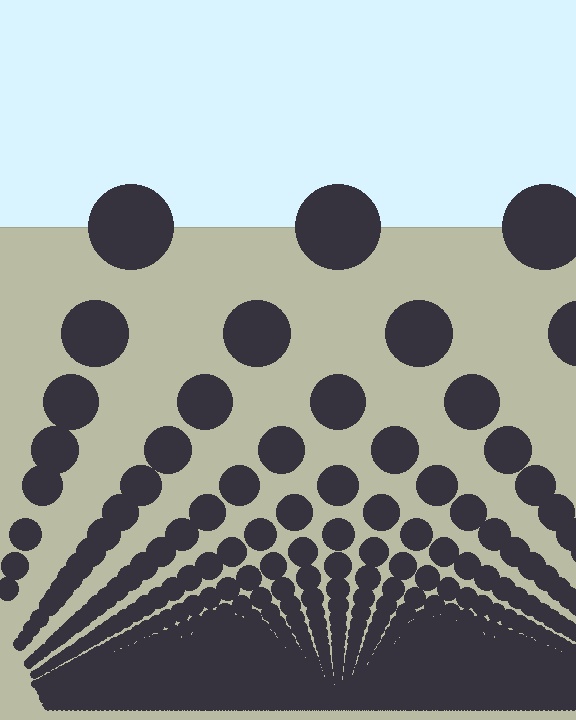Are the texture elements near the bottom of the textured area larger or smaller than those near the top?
Smaller. The gradient is inverted — elements near the bottom are smaller and denser.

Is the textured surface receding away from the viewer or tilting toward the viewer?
The surface appears to tilt toward the viewer. Texture elements get larger and sparser toward the top.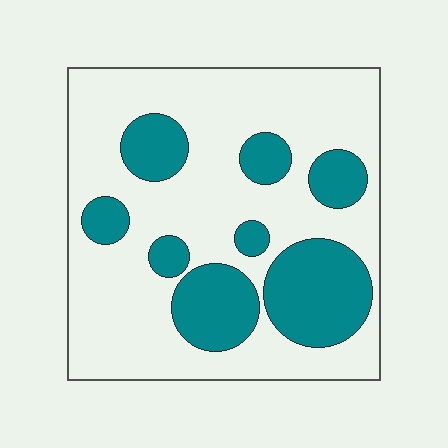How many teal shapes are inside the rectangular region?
8.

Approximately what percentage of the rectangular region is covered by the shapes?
Approximately 30%.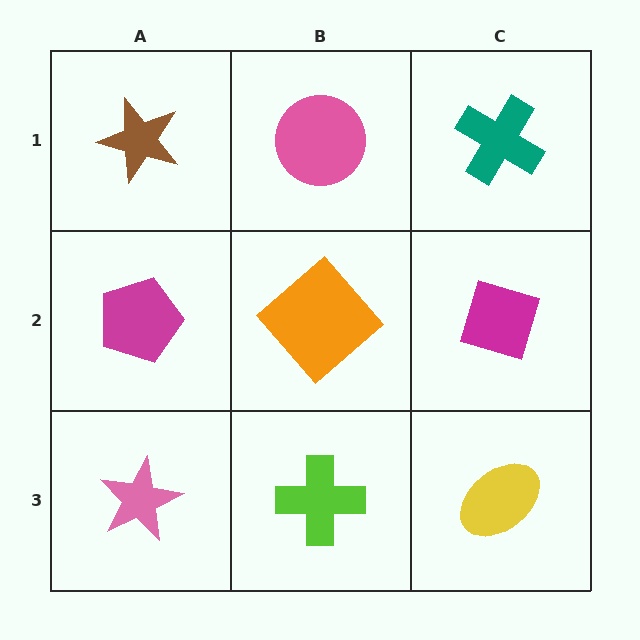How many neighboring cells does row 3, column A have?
2.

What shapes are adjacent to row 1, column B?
An orange diamond (row 2, column B), a brown star (row 1, column A), a teal cross (row 1, column C).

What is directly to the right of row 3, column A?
A lime cross.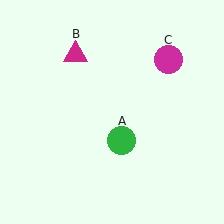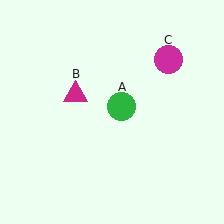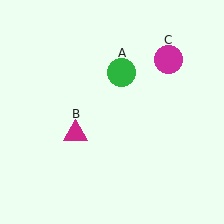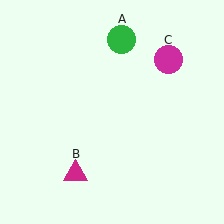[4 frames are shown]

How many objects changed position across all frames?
2 objects changed position: green circle (object A), magenta triangle (object B).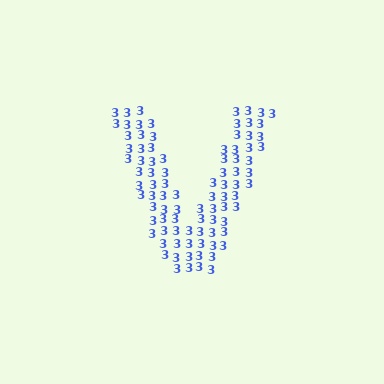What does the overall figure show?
The overall figure shows the letter V.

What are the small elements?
The small elements are digit 3's.